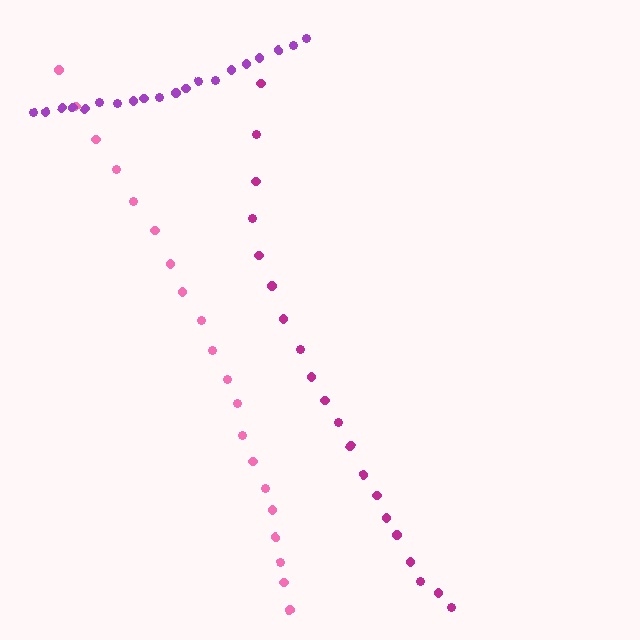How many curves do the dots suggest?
There are 3 distinct paths.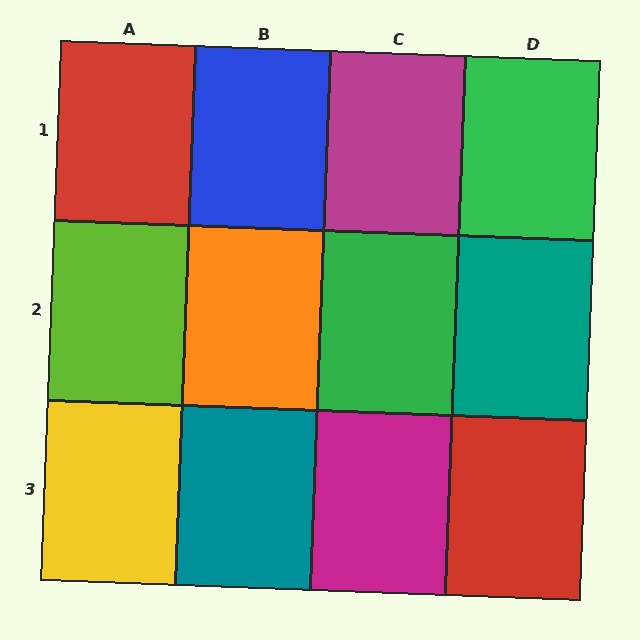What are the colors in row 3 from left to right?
Yellow, teal, magenta, red.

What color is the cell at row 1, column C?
Magenta.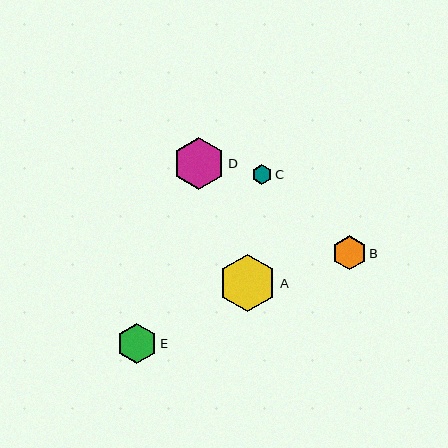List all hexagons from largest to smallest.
From largest to smallest: A, D, E, B, C.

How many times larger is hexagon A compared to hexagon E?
Hexagon A is approximately 1.4 times the size of hexagon E.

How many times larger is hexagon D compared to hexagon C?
Hexagon D is approximately 2.5 times the size of hexagon C.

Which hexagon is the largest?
Hexagon A is the largest with a size of approximately 58 pixels.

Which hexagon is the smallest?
Hexagon C is the smallest with a size of approximately 21 pixels.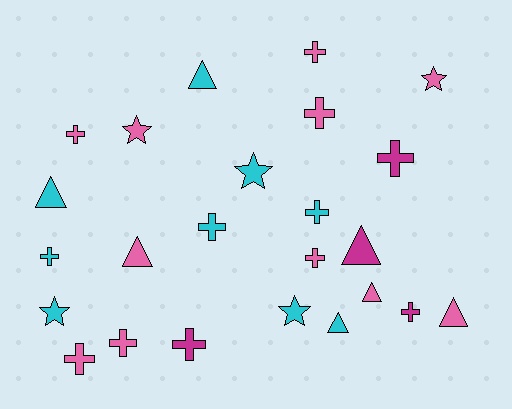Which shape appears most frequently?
Cross, with 12 objects.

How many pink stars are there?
There are 2 pink stars.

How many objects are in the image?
There are 24 objects.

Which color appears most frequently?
Pink, with 11 objects.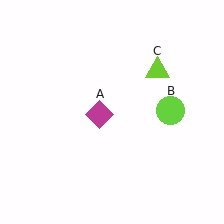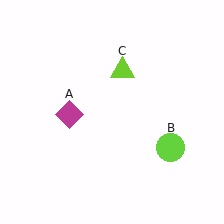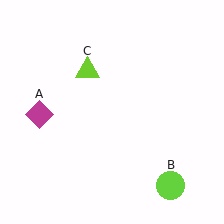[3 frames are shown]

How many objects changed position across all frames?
3 objects changed position: magenta diamond (object A), lime circle (object B), lime triangle (object C).